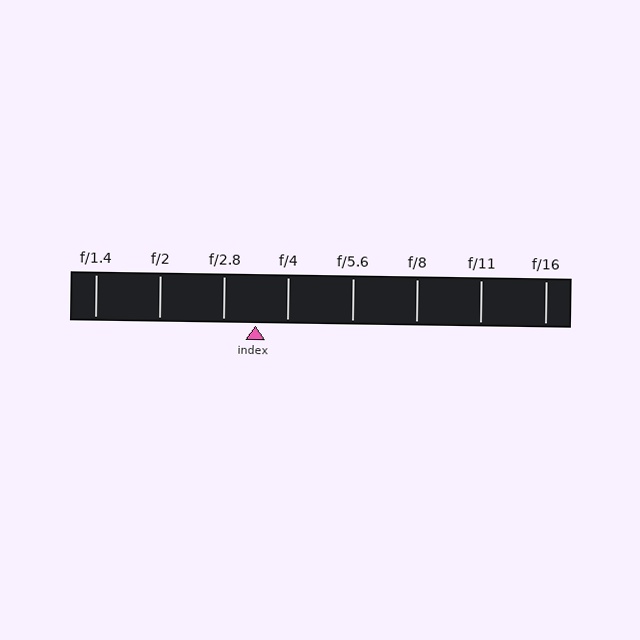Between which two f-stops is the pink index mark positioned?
The index mark is between f/2.8 and f/4.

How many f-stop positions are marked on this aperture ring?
There are 8 f-stop positions marked.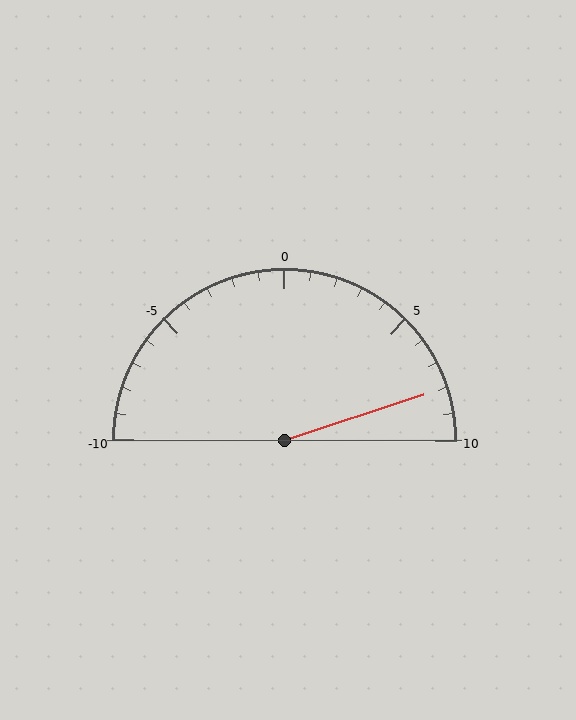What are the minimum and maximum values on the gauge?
The gauge ranges from -10 to 10.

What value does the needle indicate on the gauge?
The needle indicates approximately 8.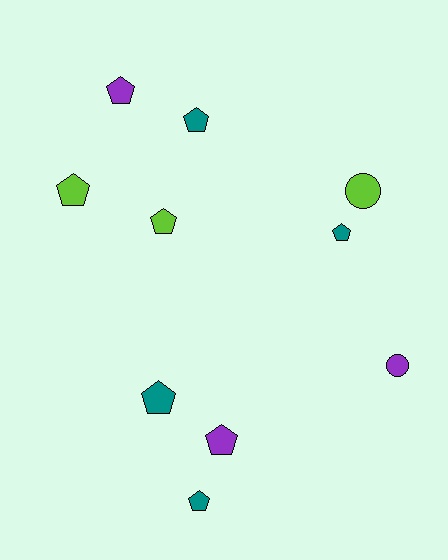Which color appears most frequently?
Teal, with 4 objects.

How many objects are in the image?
There are 10 objects.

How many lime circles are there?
There is 1 lime circle.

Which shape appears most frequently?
Pentagon, with 8 objects.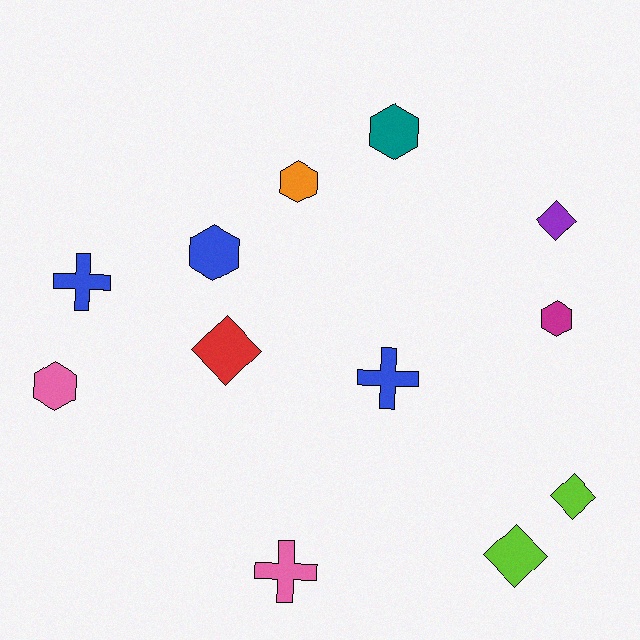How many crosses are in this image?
There are 3 crosses.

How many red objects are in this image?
There is 1 red object.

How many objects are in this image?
There are 12 objects.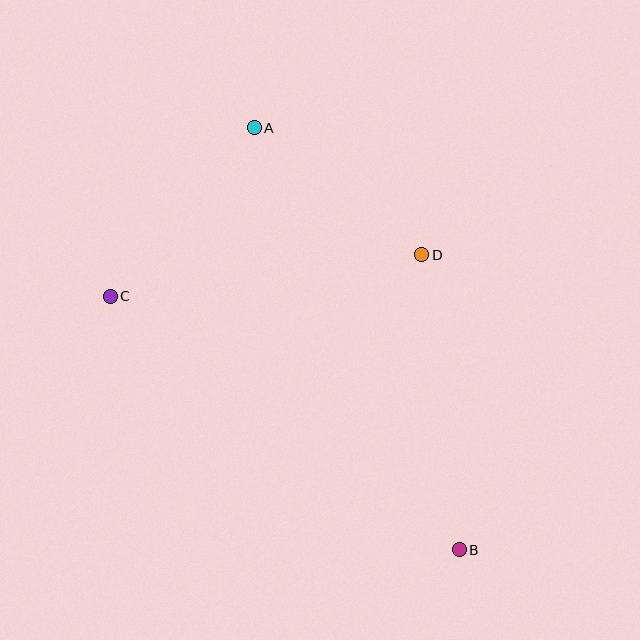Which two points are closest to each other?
Points A and D are closest to each other.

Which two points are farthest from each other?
Points A and B are farthest from each other.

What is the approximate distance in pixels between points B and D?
The distance between B and D is approximately 297 pixels.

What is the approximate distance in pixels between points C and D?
The distance between C and D is approximately 315 pixels.